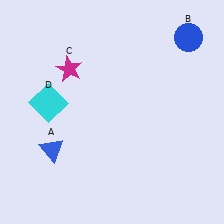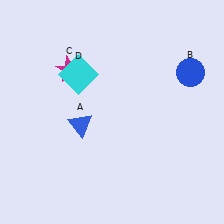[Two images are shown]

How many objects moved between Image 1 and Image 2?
3 objects moved between the two images.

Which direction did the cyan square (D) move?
The cyan square (D) moved right.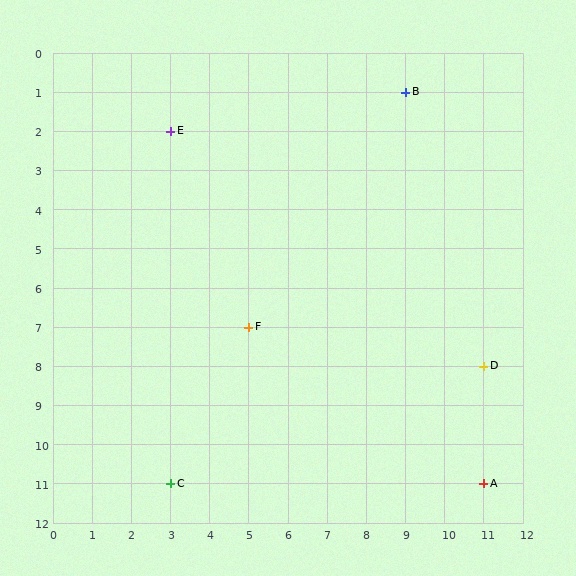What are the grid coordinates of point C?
Point C is at grid coordinates (3, 11).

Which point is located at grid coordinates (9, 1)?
Point B is at (9, 1).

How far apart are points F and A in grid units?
Points F and A are 6 columns and 4 rows apart (about 7.2 grid units diagonally).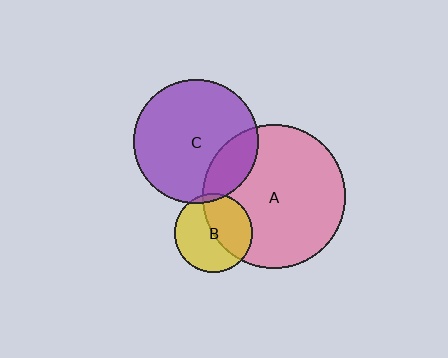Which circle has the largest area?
Circle A (pink).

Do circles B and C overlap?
Yes.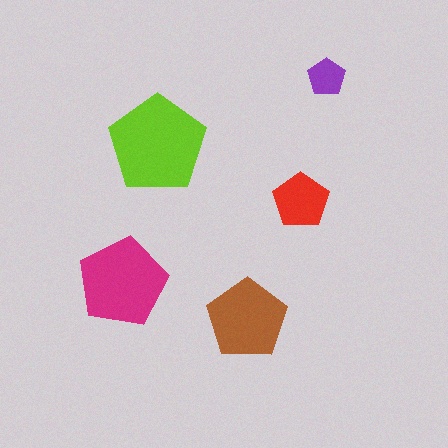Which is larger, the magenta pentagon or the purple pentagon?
The magenta one.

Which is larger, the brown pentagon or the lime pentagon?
The lime one.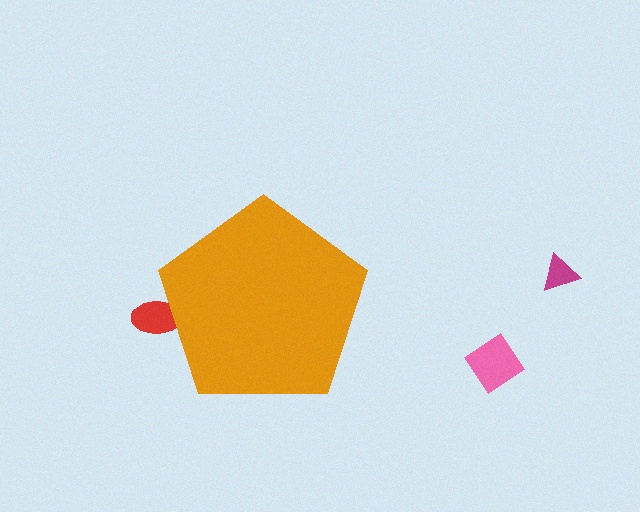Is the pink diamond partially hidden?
No, the pink diamond is fully visible.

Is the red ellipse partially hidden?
Yes, the red ellipse is partially hidden behind the orange pentagon.